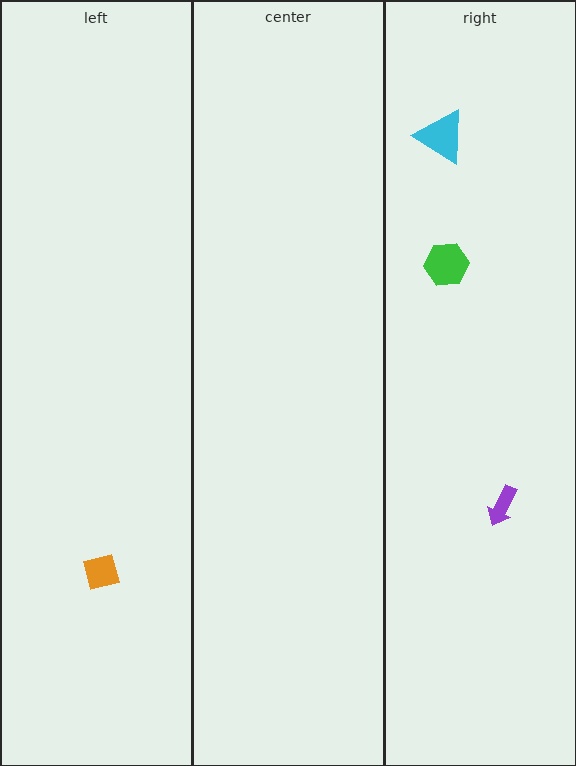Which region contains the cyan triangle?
The right region.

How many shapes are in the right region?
3.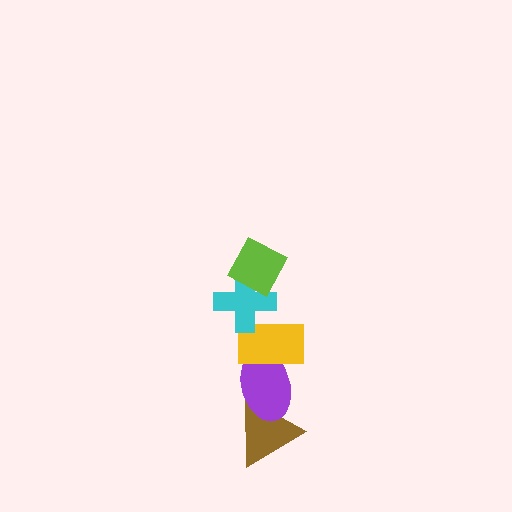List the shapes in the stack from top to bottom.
From top to bottom: the lime diamond, the cyan cross, the yellow rectangle, the purple ellipse, the brown triangle.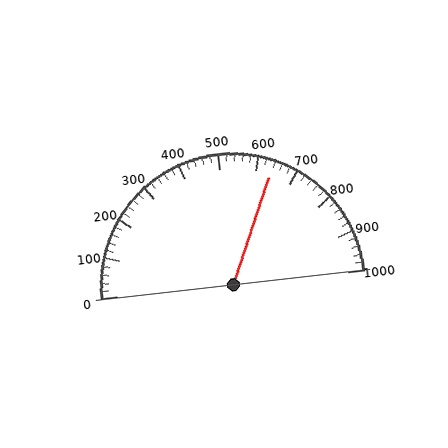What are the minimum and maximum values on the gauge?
The gauge ranges from 0 to 1000.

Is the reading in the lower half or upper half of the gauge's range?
The reading is in the upper half of the range (0 to 1000).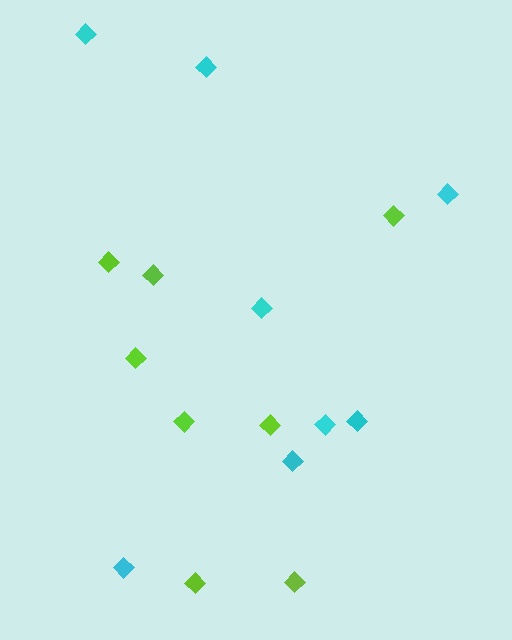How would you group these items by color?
There are 2 groups: one group of lime diamonds (8) and one group of cyan diamonds (8).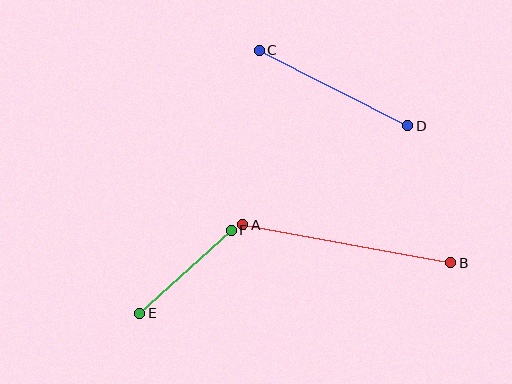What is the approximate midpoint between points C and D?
The midpoint is at approximately (333, 88) pixels.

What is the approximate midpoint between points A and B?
The midpoint is at approximately (347, 244) pixels.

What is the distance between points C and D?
The distance is approximately 166 pixels.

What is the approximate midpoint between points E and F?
The midpoint is at approximately (186, 272) pixels.